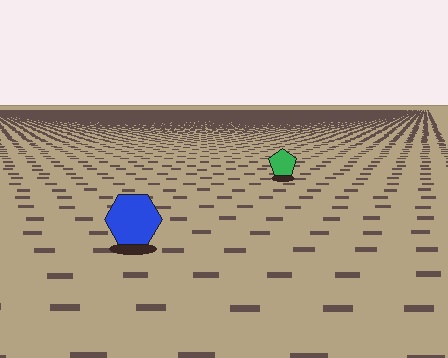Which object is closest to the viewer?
The blue hexagon is closest. The texture marks near it are larger and more spread out.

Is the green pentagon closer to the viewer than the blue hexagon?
No. The blue hexagon is closer — you can tell from the texture gradient: the ground texture is coarser near it.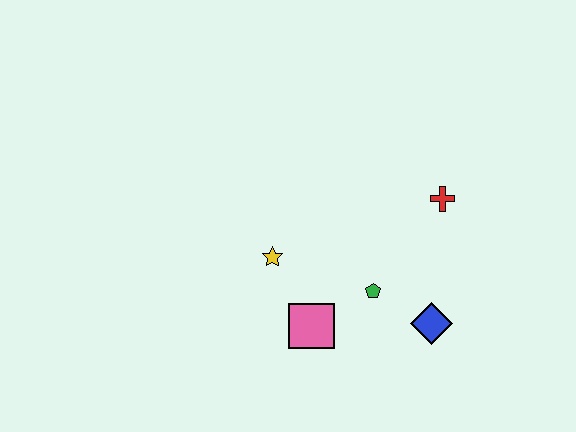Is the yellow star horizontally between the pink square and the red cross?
No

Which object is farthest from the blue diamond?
The yellow star is farthest from the blue diamond.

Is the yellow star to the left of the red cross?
Yes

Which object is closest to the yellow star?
The pink square is closest to the yellow star.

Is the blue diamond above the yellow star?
No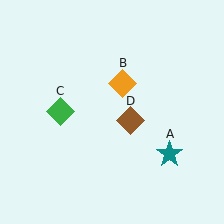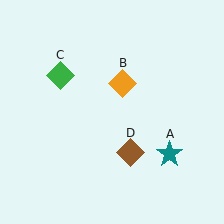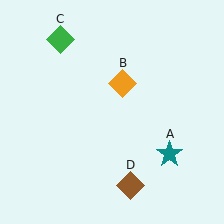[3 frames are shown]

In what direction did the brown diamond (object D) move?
The brown diamond (object D) moved down.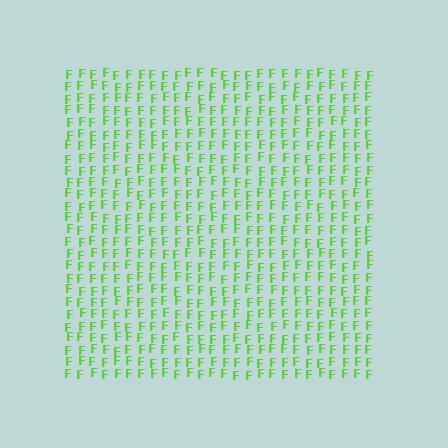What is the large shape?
The large shape is a square.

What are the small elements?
The small elements are letter F's.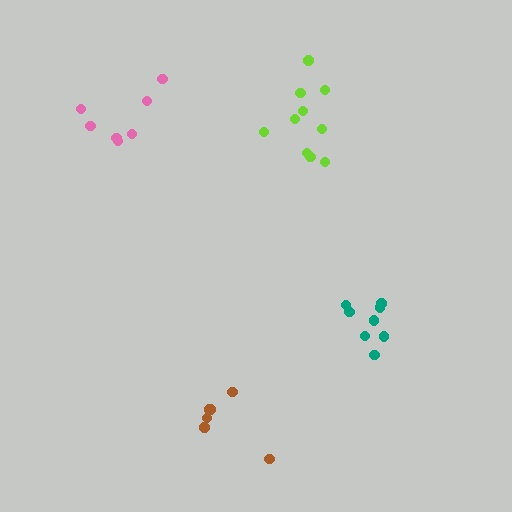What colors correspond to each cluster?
The clusters are colored: pink, lime, brown, teal.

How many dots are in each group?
Group 1: 7 dots, Group 2: 10 dots, Group 3: 6 dots, Group 4: 9 dots (32 total).